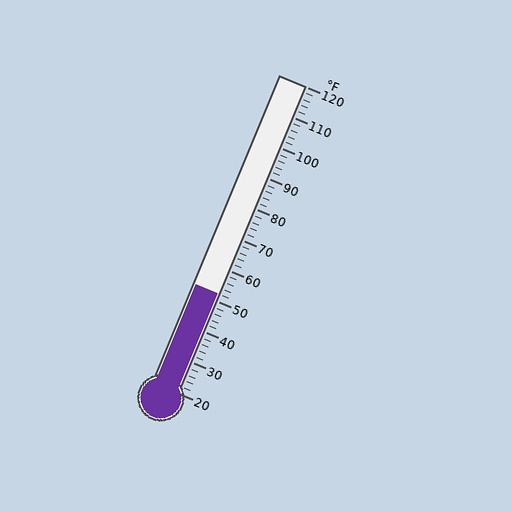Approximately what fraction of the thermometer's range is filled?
The thermometer is filled to approximately 30% of its range.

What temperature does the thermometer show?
The thermometer shows approximately 52°F.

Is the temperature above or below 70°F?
The temperature is below 70°F.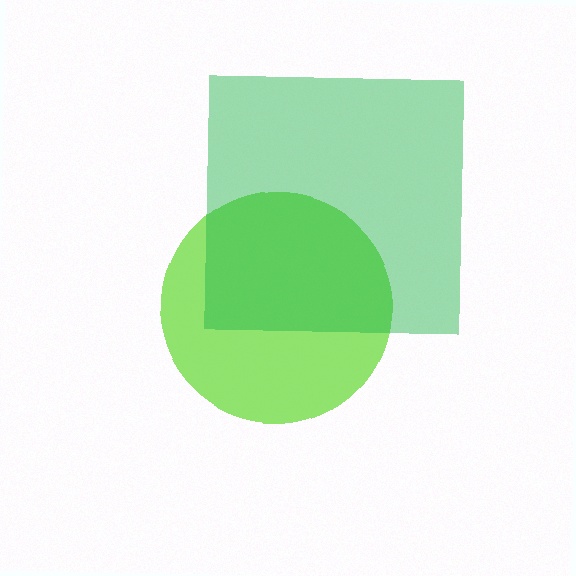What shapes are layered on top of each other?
The layered shapes are: a lime circle, a green square.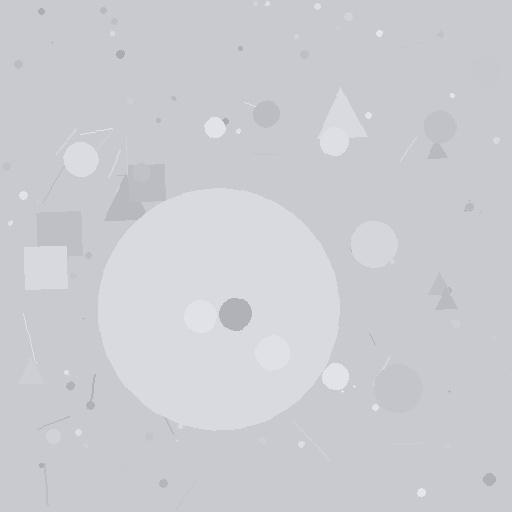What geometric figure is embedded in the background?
A circle is embedded in the background.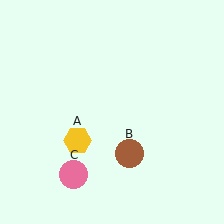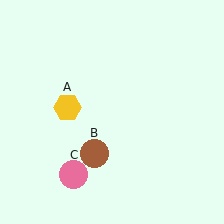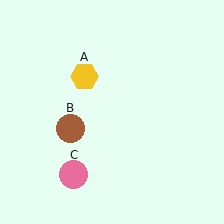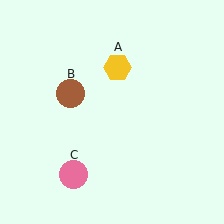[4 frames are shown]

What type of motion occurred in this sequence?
The yellow hexagon (object A), brown circle (object B) rotated clockwise around the center of the scene.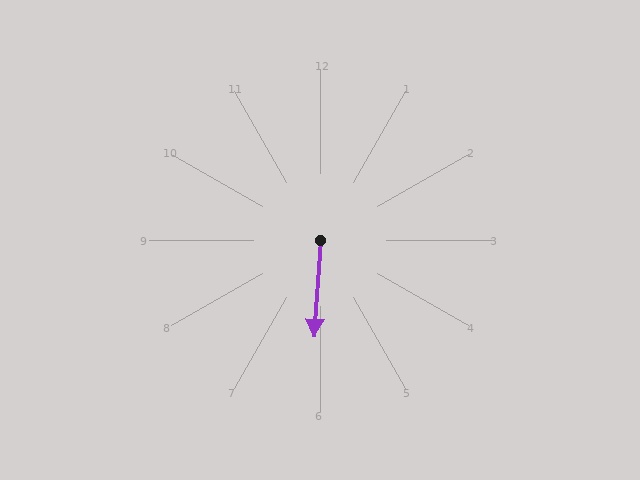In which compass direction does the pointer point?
South.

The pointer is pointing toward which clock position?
Roughly 6 o'clock.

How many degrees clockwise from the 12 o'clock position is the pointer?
Approximately 184 degrees.